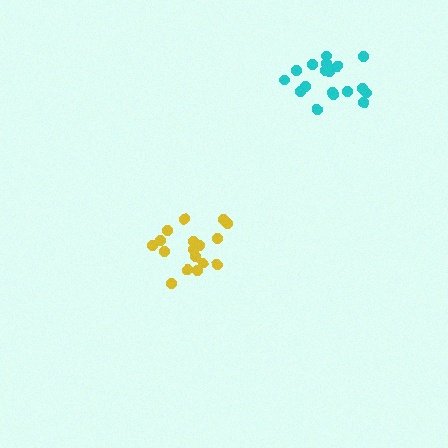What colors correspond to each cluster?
The clusters are colored: yellow, cyan.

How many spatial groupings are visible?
There are 2 spatial groupings.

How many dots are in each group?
Group 1: 18 dots, Group 2: 18 dots (36 total).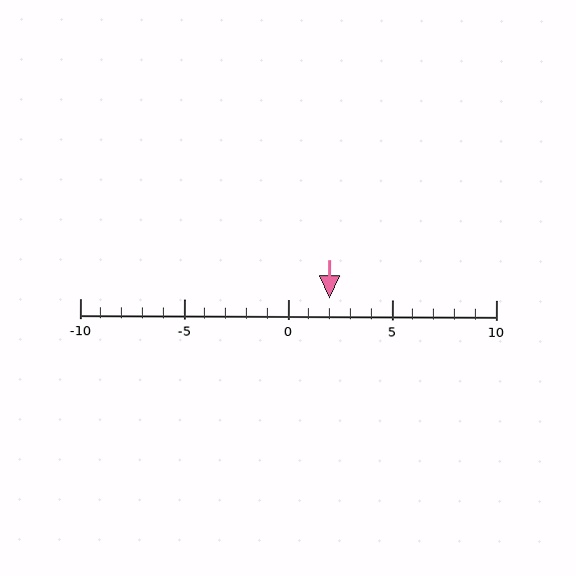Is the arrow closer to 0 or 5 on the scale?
The arrow is closer to 0.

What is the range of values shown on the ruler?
The ruler shows values from -10 to 10.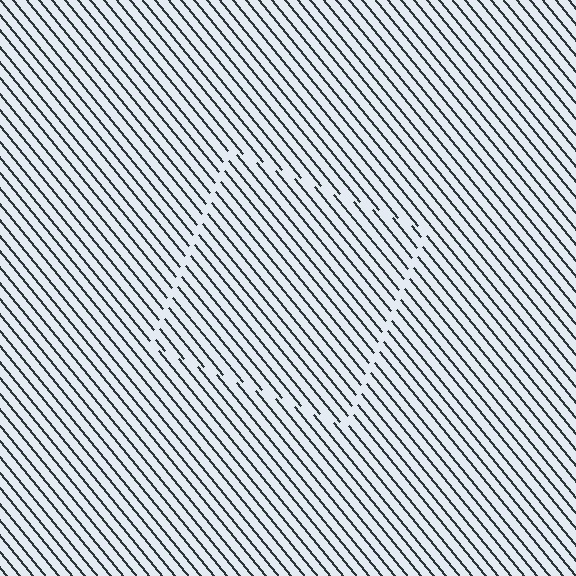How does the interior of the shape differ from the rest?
The interior of the shape contains the same grating, shifted by half a period — the contour is defined by the phase discontinuity where line-ends from the inner and outer gratings abut.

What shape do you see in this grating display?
An illusory square. The interior of the shape contains the same grating, shifted by half a period — the contour is defined by the phase discontinuity where line-ends from the inner and outer gratings abut.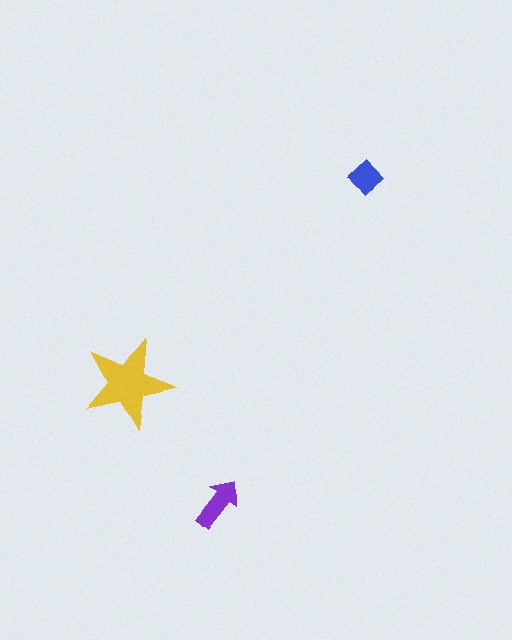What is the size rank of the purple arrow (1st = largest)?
2nd.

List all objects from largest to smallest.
The yellow star, the purple arrow, the blue diamond.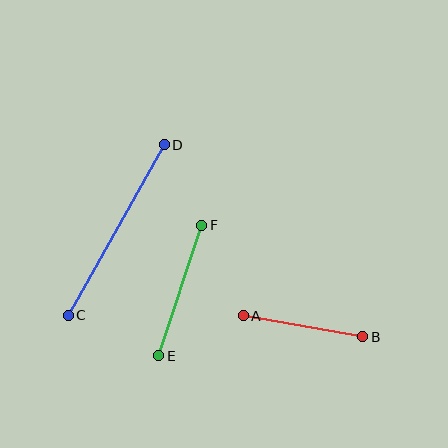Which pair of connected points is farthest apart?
Points C and D are farthest apart.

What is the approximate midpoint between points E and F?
The midpoint is at approximately (180, 291) pixels.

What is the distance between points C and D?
The distance is approximately 196 pixels.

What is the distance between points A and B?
The distance is approximately 121 pixels.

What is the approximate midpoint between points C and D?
The midpoint is at approximately (116, 230) pixels.